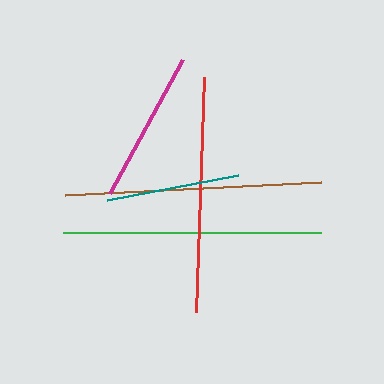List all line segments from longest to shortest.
From longest to shortest: green, brown, red, magenta, teal.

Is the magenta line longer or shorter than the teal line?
The magenta line is longer than the teal line.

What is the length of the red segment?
The red segment is approximately 235 pixels long.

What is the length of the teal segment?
The teal segment is approximately 133 pixels long.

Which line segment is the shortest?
The teal line is the shortest at approximately 133 pixels.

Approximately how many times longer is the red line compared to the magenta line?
The red line is approximately 1.5 times the length of the magenta line.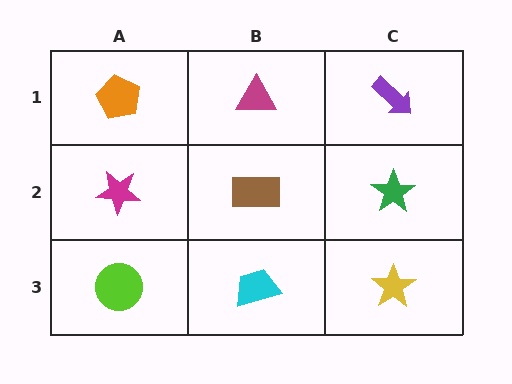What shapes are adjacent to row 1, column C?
A green star (row 2, column C), a magenta triangle (row 1, column B).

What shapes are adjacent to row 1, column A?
A magenta star (row 2, column A), a magenta triangle (row 1, column B).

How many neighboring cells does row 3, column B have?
3.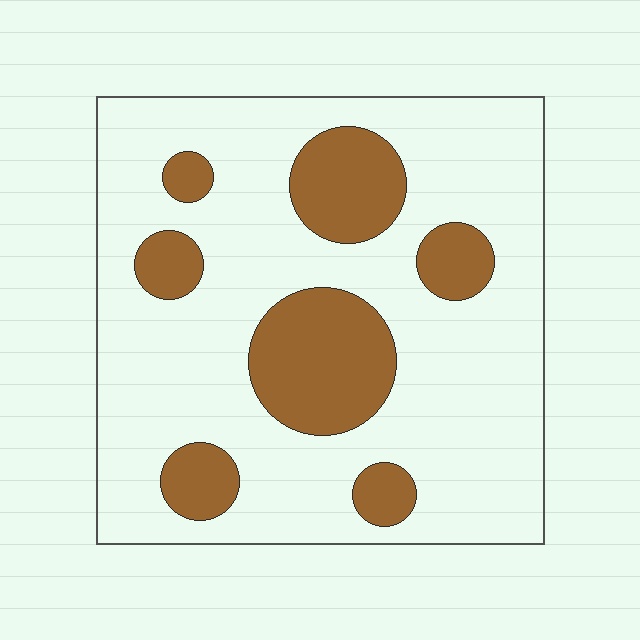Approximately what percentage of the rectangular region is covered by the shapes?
Approximately 25%.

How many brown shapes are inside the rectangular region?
7.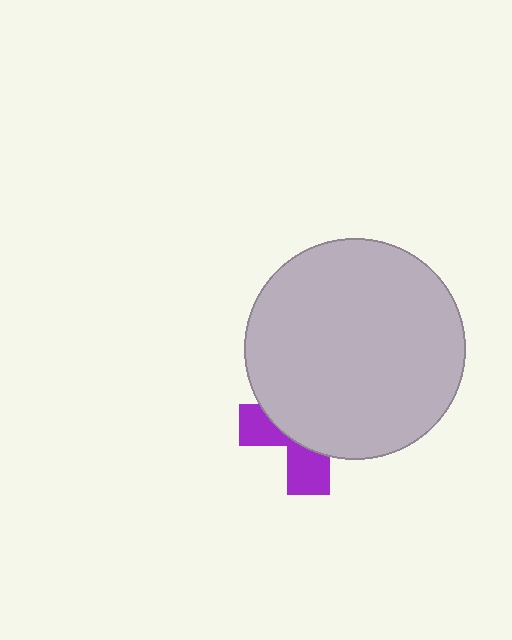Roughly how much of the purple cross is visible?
A small part of it is visible (roughly 34%).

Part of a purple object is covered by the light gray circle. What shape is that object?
It is a cross.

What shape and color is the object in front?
The object in front is a light gray circle.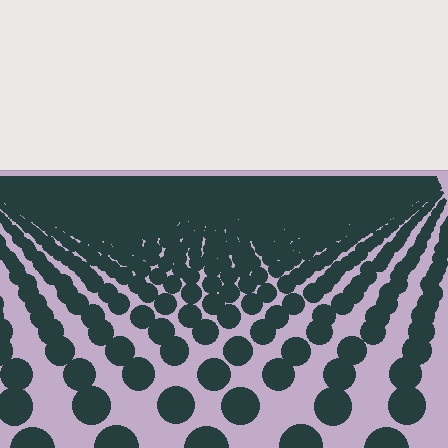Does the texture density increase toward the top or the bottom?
Density increases toward the top.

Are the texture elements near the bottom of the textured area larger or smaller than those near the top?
Larger. Near the bottom, elements are closer to the viewer and appear at a bigger on-screen size.